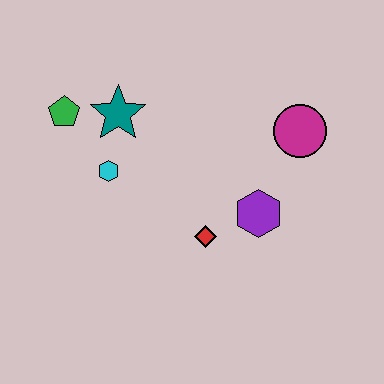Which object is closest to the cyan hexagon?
The teal star is closest to the cyan hexagon.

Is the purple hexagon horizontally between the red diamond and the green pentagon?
No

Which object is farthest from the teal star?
The magenta circle is farthest from the teal star.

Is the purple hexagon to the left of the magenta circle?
Yes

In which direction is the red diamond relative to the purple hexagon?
The red diamond is to the left of the purple hexagon.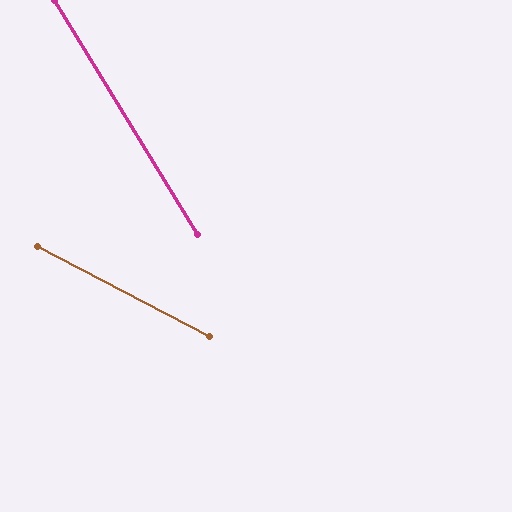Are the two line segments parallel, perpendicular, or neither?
Neither parallel nor perpendicular — they differ by about 31°.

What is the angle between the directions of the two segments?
Approximately 31 degrees.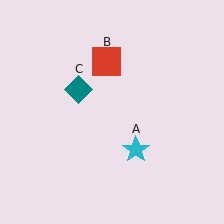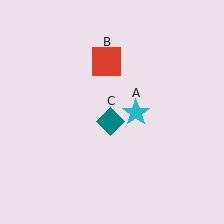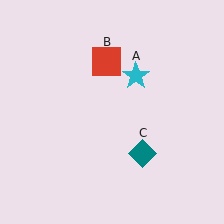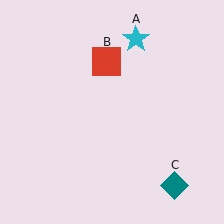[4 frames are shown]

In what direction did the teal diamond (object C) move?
The teal diamond (object C) moved down and to the right.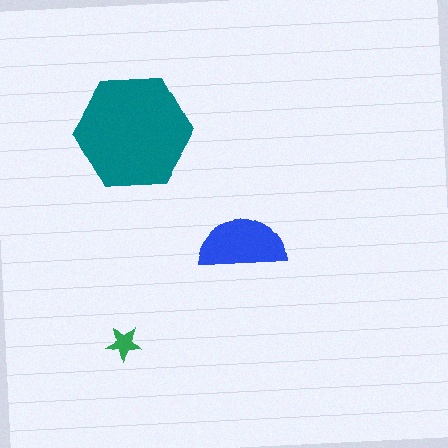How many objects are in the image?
There are 3 objects in the image.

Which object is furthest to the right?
The blue semicircle is rightmost.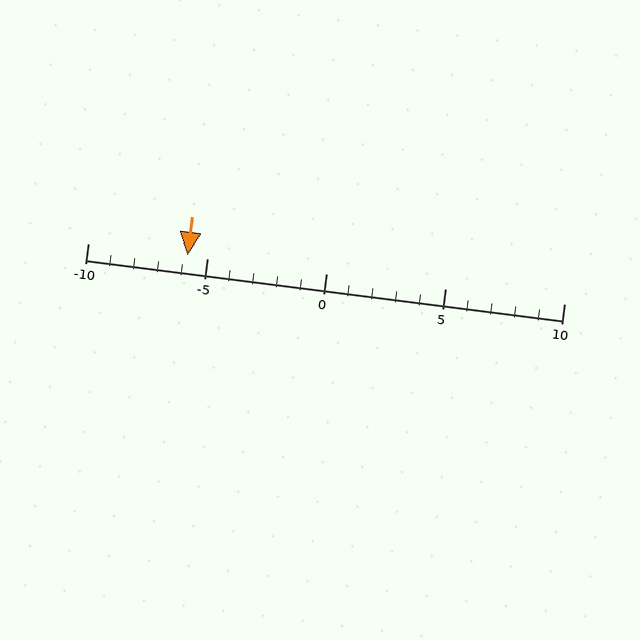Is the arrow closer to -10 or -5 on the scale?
The arrow is closer to -5.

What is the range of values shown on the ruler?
The ruler shows values from -10 to 10.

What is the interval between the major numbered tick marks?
The major tick marks are spaced 5 units apart.